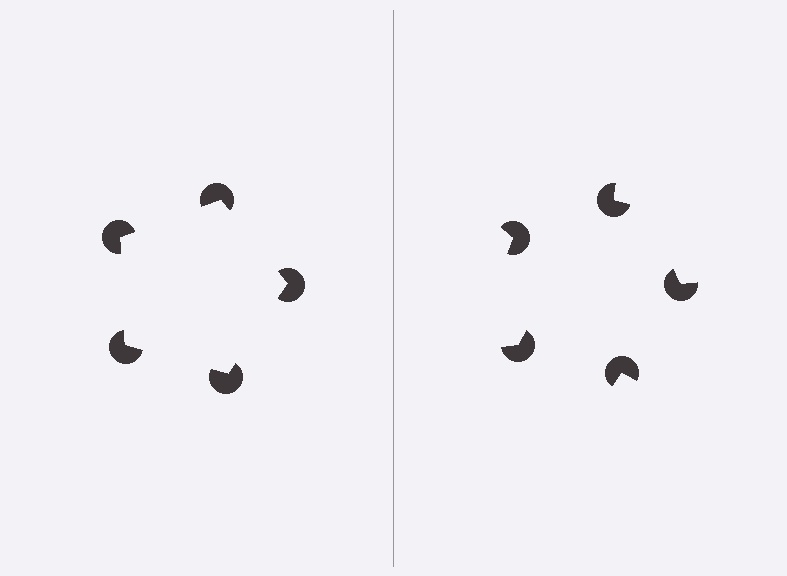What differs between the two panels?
The pac-man discs are positioned identically on both sides; only the wedge orientations differ. On the left they align to a pentagon; on the right they are misaligned.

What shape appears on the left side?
An illusory pentagon.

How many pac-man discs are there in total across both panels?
10 — 5 on each side.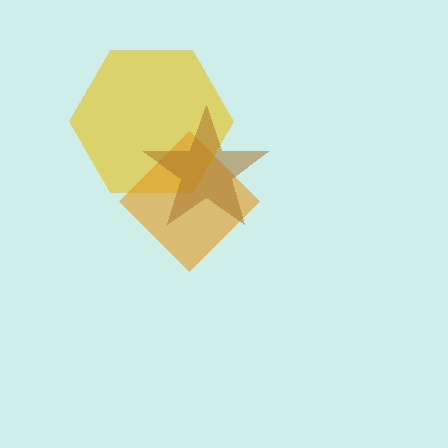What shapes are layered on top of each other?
The layered shapes are: a yellow hexagon, an orange diamond, a brown star.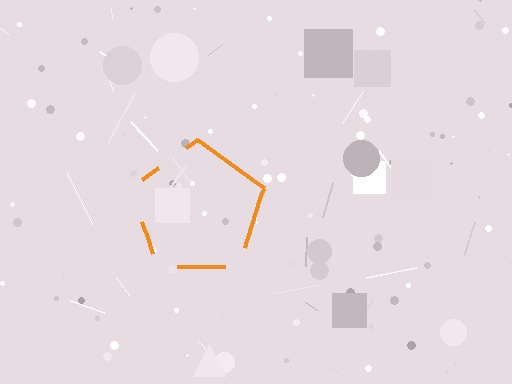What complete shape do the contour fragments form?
The contour fragments form a pentagon.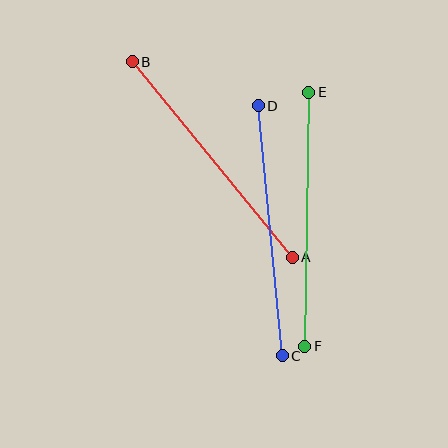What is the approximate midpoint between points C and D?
The midpoint is at approximately (270, 231) pixels.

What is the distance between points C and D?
The distance is approximately 251 pixels.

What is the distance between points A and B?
The distance is approximately 253 pixels.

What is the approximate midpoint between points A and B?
The midpoint is at approximately (212, 160) pixels.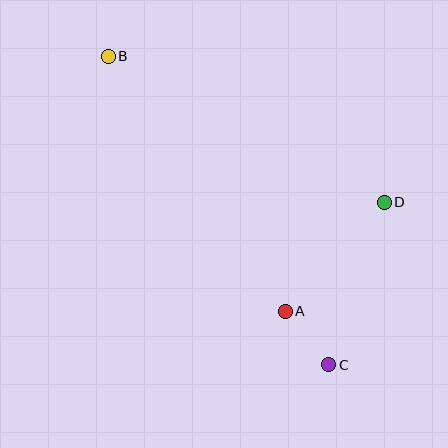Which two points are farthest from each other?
Points B and C are farthest from each other.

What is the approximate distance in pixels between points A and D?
The distance between A and D is approximately 147 pixels.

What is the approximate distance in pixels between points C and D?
The distance between C and D is approximately 172 pixels.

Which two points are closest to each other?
Points A and C are closest to each other.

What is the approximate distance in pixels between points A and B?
The distance between A and B is approximately 311 pixels.